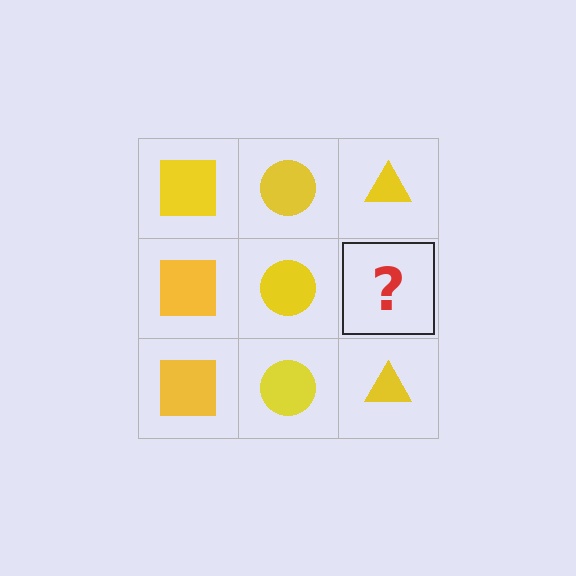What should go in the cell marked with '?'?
The missing cell should contain a yellow triangle.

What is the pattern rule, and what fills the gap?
The rule is that each column has a consistent shape. The gap should be filled with a yellow triangle.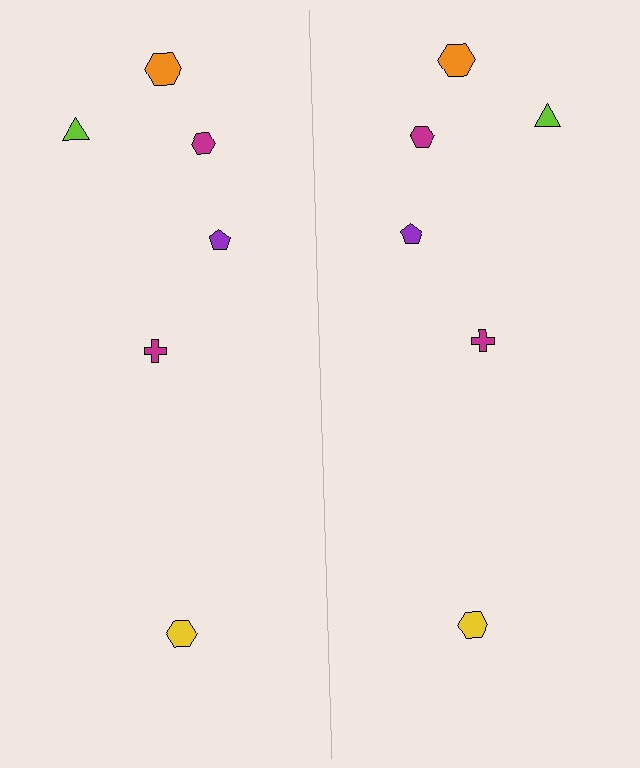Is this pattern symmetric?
Yes, this pattern has bilateral (reflection) symmetry.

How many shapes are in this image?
There are 12 shapes in this image.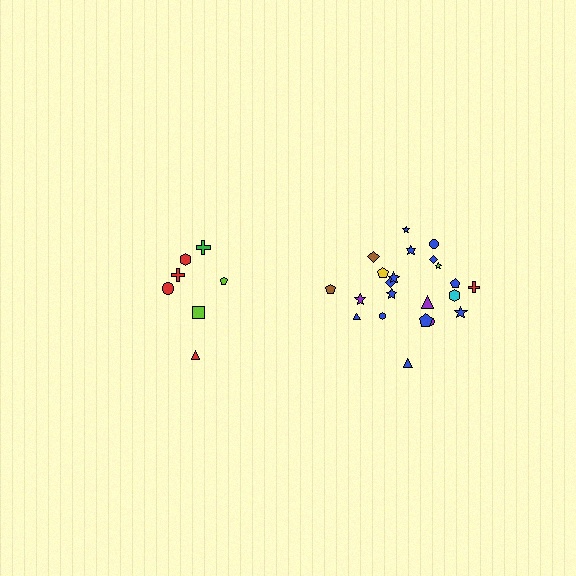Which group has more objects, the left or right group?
The right group.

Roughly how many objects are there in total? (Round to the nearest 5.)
Roughly 30 objects in total.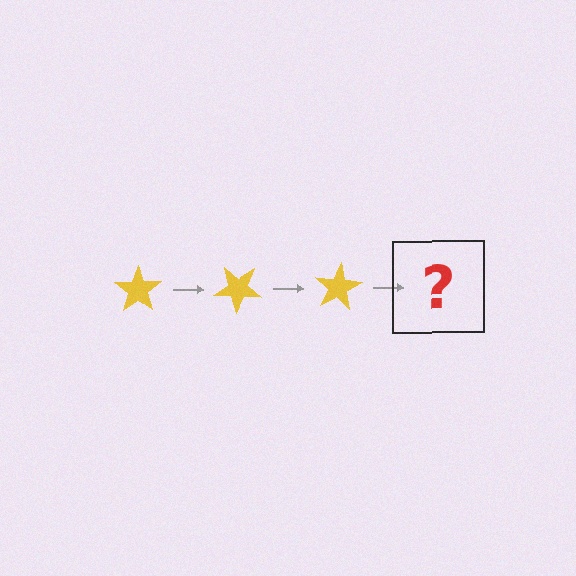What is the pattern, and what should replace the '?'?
The pattern is that the star rotates 40 degrees each step. The '?' should be a yellow star rotated 120 degrees.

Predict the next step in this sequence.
The next step is a yellow star rotated 120 degrees.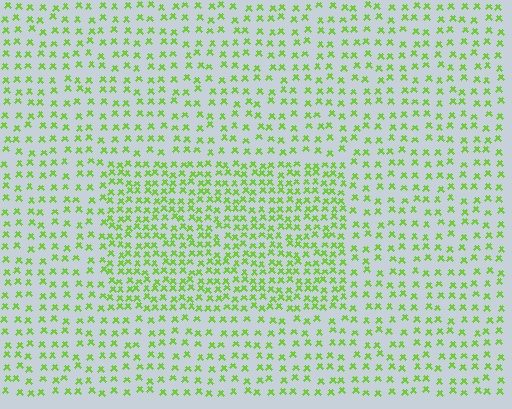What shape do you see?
I see a rectangle.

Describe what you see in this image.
The image contains small lime elements arranged at two different densities. A rectangle-shaped region is visible where the elements are more densely packed than the surrounding area.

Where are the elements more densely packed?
The elements are more densely packed inside the rectangle boundary.